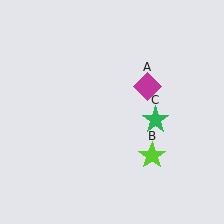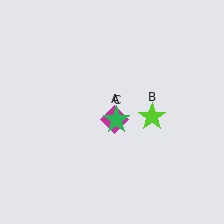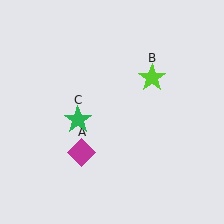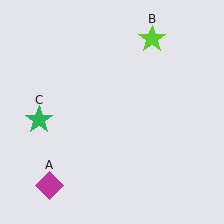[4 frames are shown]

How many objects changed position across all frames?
3 objects changed position: magenta diamond (object A), lime star (object B), green star (object C).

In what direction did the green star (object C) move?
The green star (object C) moved left.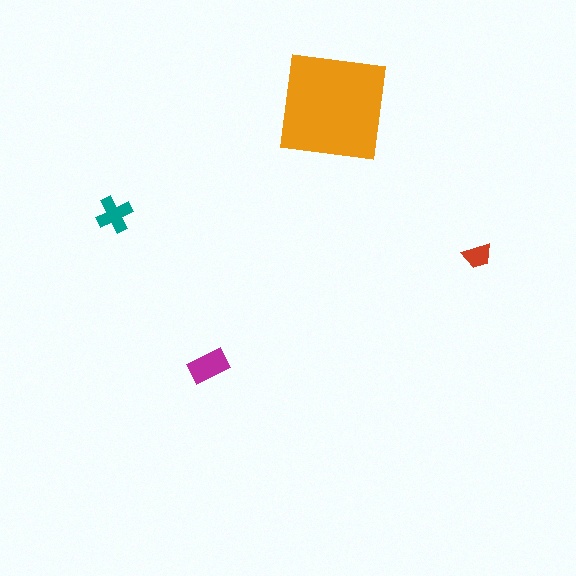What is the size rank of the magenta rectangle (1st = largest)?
2nd.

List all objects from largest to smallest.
The orange square, the magenta rectangle, the teal cross, the red trapezoid.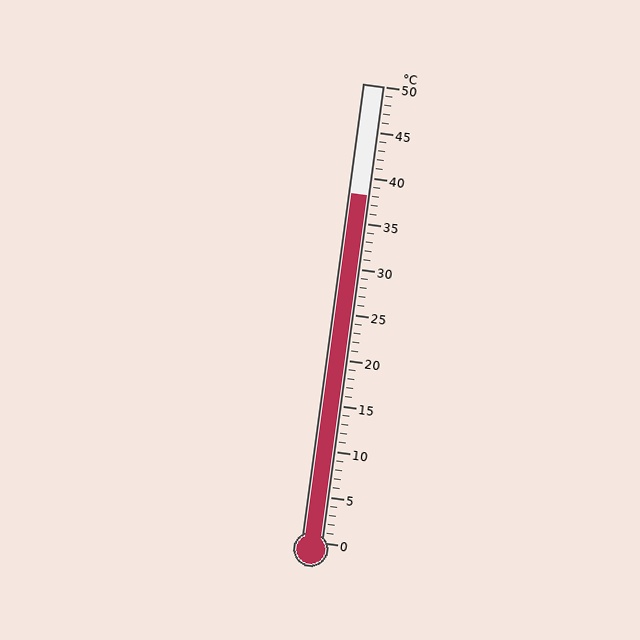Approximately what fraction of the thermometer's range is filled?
The thermometer is filled to approximately 75% of its range.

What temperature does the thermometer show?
The thermometer shows approximately 38°C.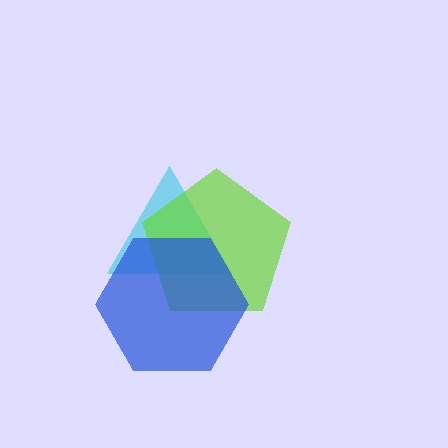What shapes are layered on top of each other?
The layered shapes are: a cyan triangle, a lime pentagon, a blue hexagon.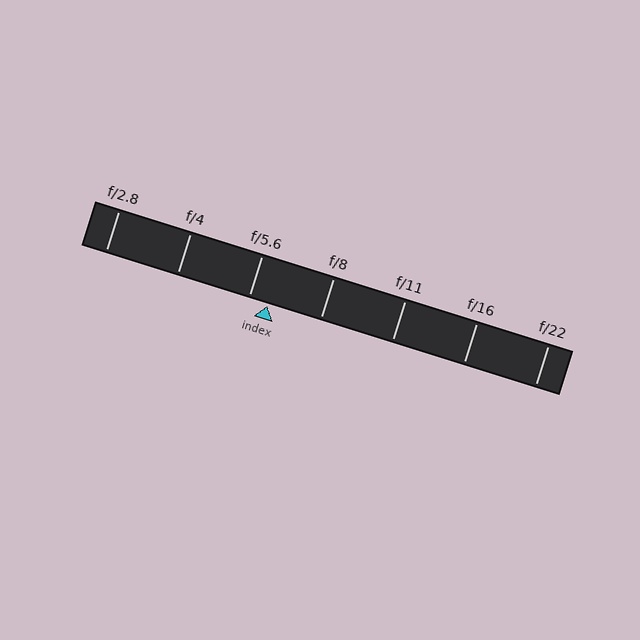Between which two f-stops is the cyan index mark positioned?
The index mark is between f/5.6 and f/8.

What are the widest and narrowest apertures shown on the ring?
The widest aperture shown is f/2.8 and the narrowest is f/22.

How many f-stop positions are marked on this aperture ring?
There are 7 f-stop positions marked.